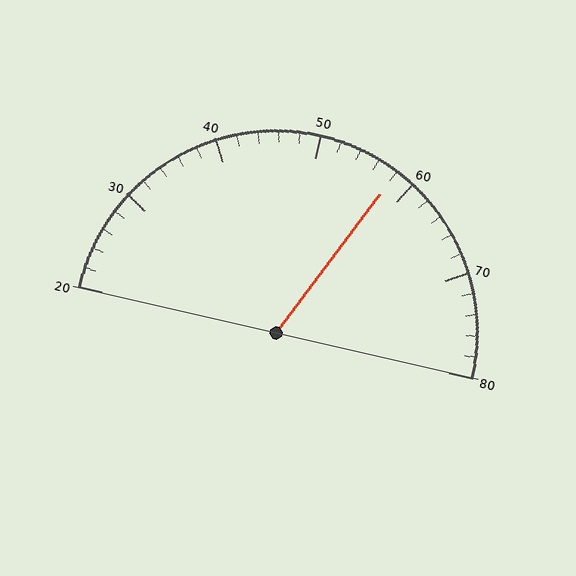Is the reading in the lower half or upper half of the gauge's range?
The reading is in the upper half of the range (20 to 80).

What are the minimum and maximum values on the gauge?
The gauge ranges from 20 to 80.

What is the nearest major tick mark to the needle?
The nearest major tick mark is 60.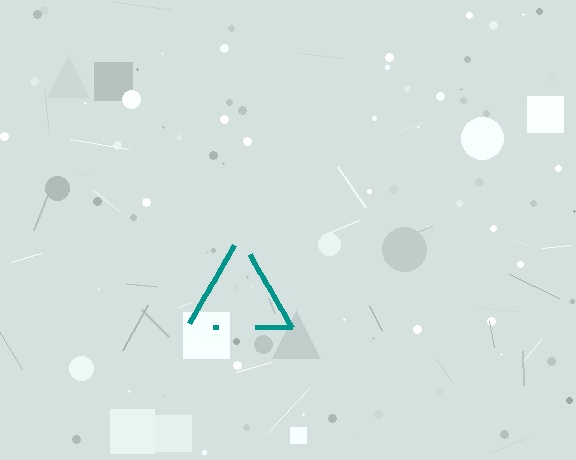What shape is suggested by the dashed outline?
The dashed outline suggests a triangle.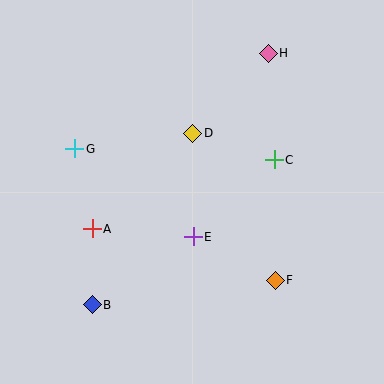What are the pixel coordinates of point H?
Point H is at (268, 53).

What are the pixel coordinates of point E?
Point E is at (193, 237).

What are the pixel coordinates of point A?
Point A is at (92, 229).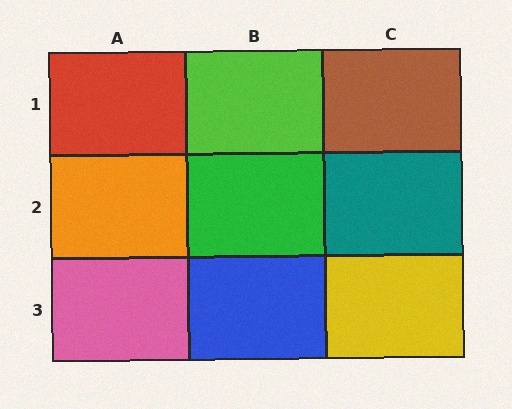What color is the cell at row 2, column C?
Teal.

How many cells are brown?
1 cell is brown.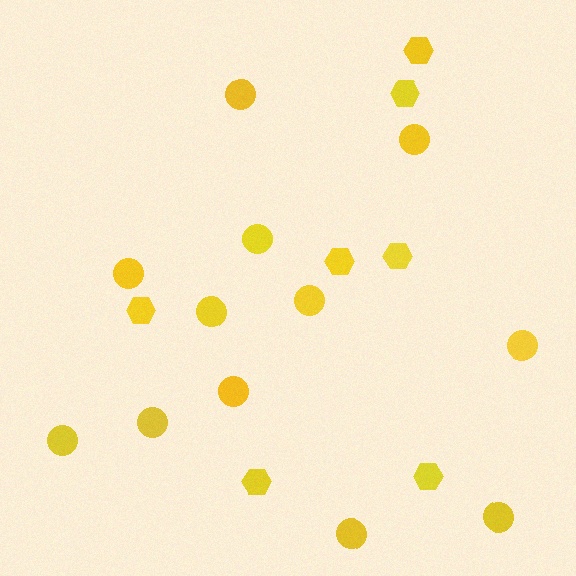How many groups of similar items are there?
There are 2 groups: one group of hexagons (7) and one group of circles (12).